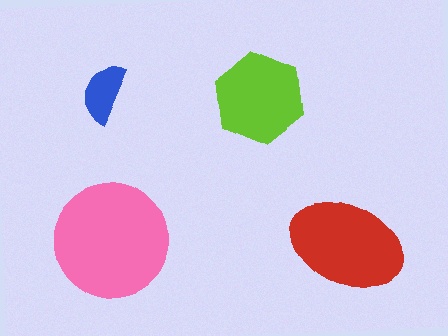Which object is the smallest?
The blue semicircle.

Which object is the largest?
The pink circle.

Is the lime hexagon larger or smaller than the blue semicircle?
Larger.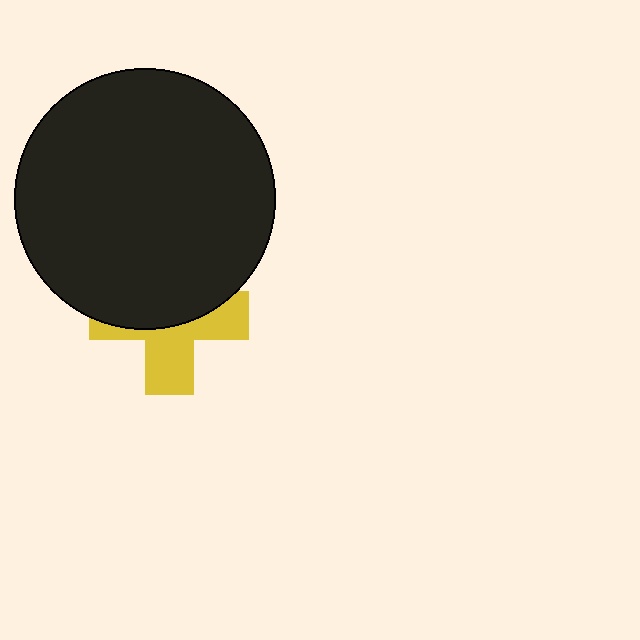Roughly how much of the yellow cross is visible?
About half of it is visible (roughly 46%).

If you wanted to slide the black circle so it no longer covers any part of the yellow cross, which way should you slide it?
Slide it up — that is the most direct way to separate the two shapes.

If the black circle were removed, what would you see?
You would see the complete yellow cross.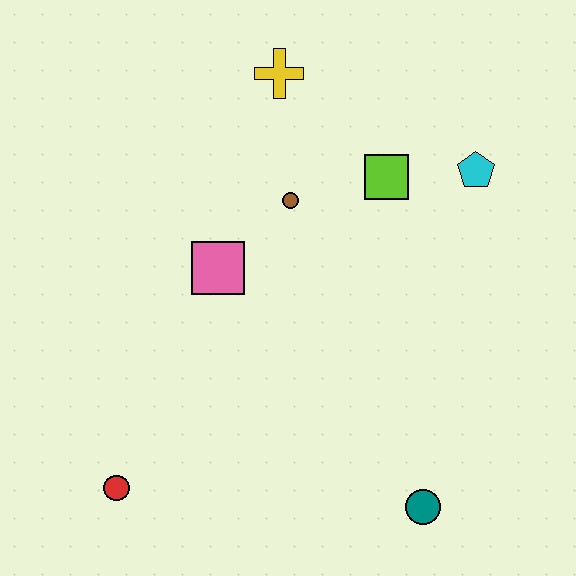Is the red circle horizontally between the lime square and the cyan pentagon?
No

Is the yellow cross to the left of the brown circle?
Yes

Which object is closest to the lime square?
The cyan pentagon is closest to the lime square.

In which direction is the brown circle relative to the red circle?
The brown circle is above the red circle.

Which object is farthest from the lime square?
The red circle is farthest from the lime square.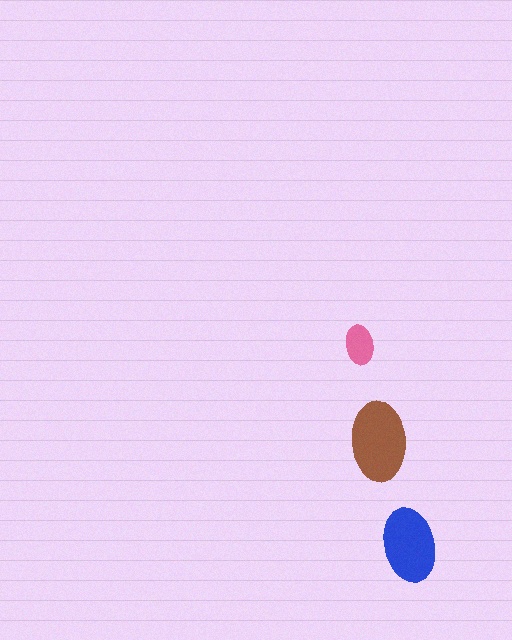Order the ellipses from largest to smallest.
the brown one, the blue one, the pink one.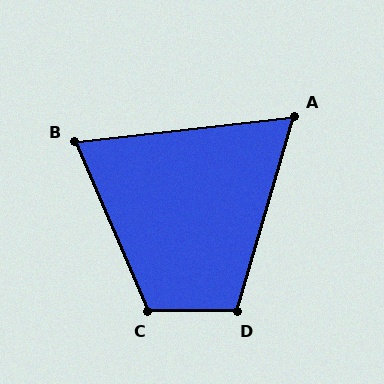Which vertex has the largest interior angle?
C, at approximately 113 degrees.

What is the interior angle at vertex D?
Approximately 107 degrees (obtuse).